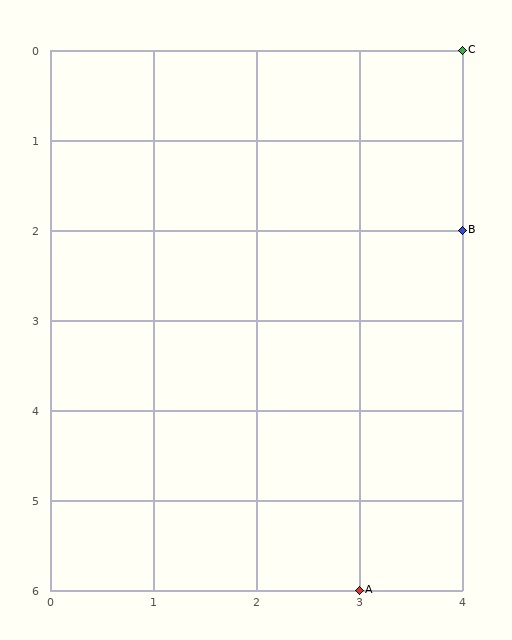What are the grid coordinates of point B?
Point B is at grid coordinates (4, 2).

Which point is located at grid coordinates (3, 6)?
Point A is at (3, 6).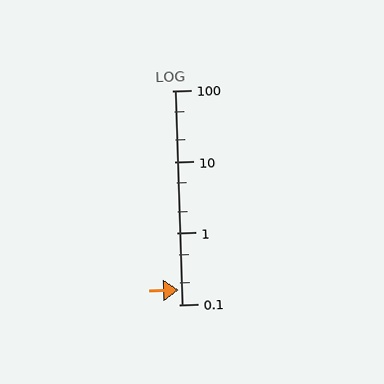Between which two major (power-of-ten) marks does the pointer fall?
The pointer is between 0.1 and 1.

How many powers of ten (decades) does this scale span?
The scale spans 3 decades, from 0.1 to 100.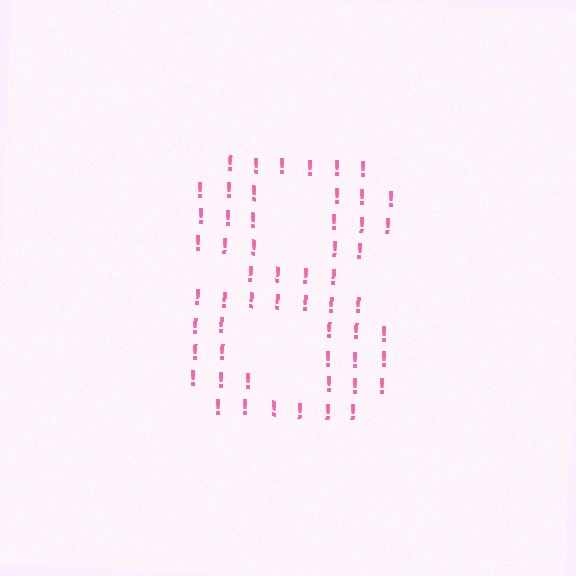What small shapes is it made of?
It is made of small exclamation marks.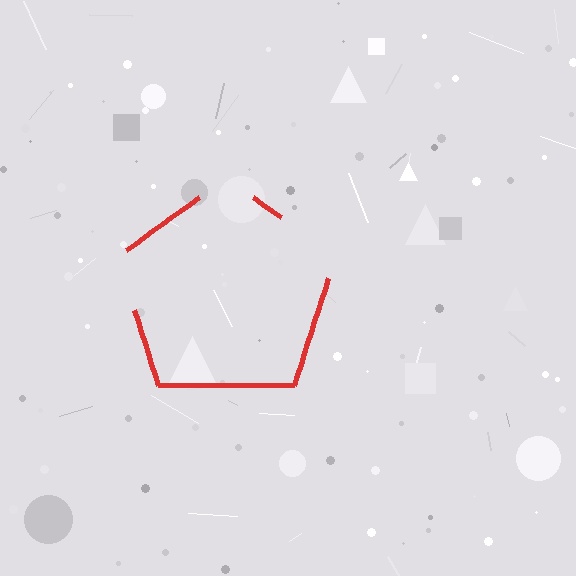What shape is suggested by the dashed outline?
The dashed outline suggests a pentagon.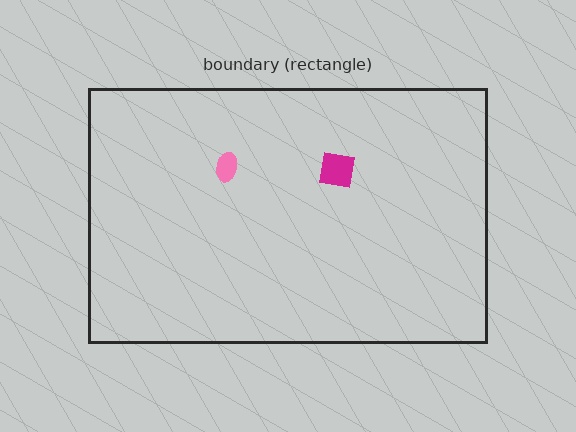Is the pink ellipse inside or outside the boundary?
Inside.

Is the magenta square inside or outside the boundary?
Inside.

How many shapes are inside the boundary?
2 inside, 0 outside.